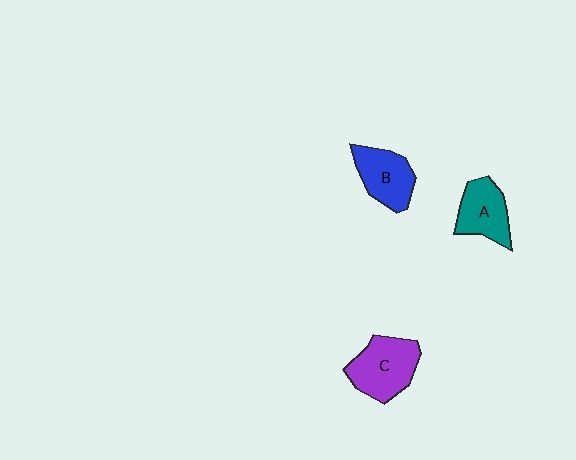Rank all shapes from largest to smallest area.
From largest to smallest: C (purple), B (blue), A (teal).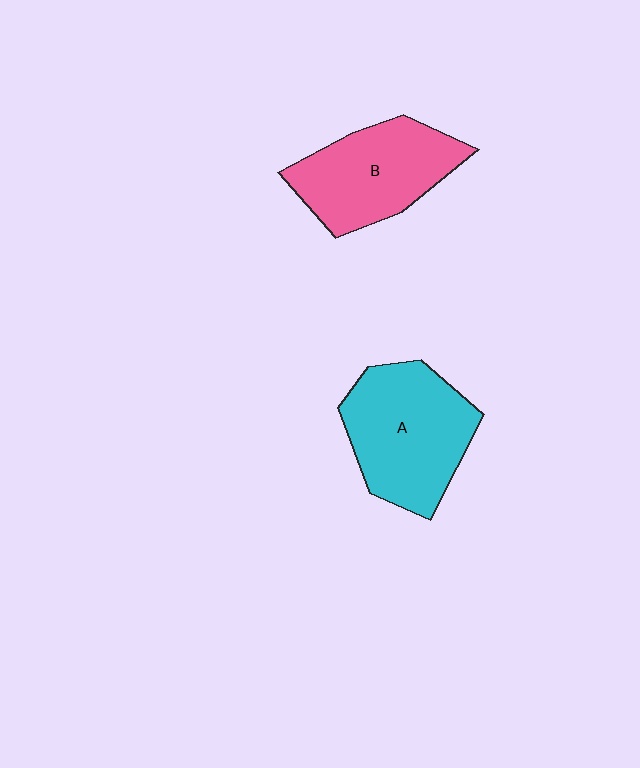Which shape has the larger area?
Shape A (cyan).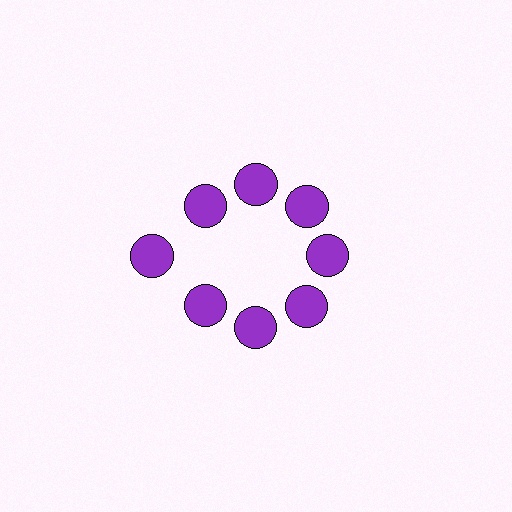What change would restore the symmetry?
The symmetry would be restored by moving it inward, back onto the ring so that all 8 circles sit at equal angles and equal distance from the center.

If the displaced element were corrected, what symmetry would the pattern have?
It would have 8-fold rotational symmetry — the pattern would map onto itself every 45 degrees.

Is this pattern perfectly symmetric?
No. The 8 purple circles are arranged in a ring, but one element near the 9 o'clock position is pushed outward from the center, breaking the 8-fold rotational symmetry.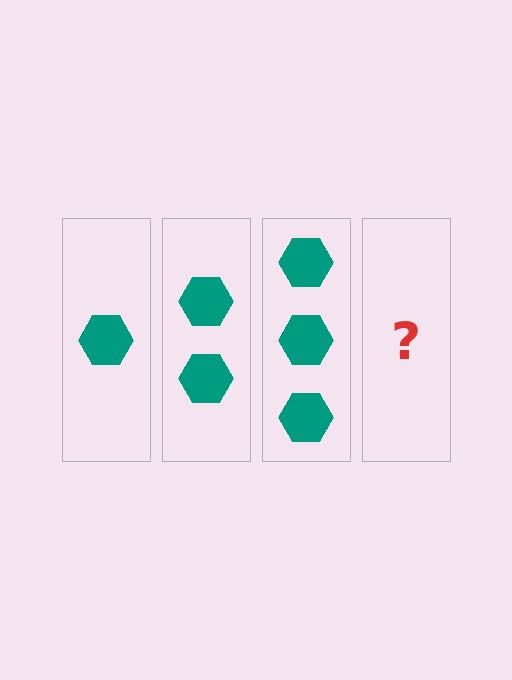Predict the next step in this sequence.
The next step is 4 hexagons.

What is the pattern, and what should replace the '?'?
The pattern is that each step adds one more hexagon. The '?' should be 4 hexagons.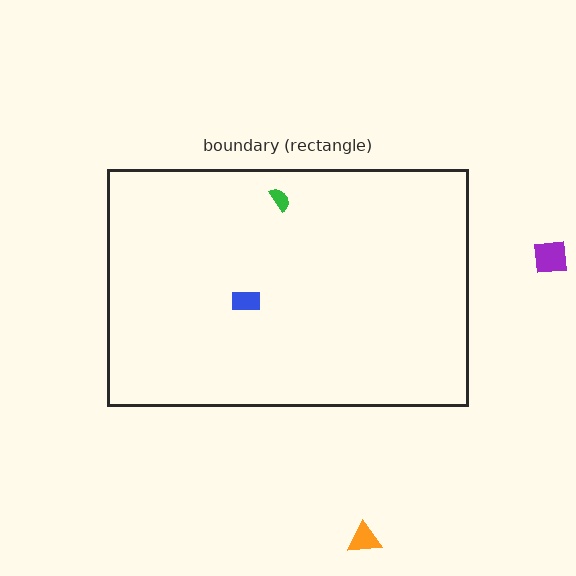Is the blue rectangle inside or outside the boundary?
Inside.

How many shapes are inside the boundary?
2 inside, 2 outside.